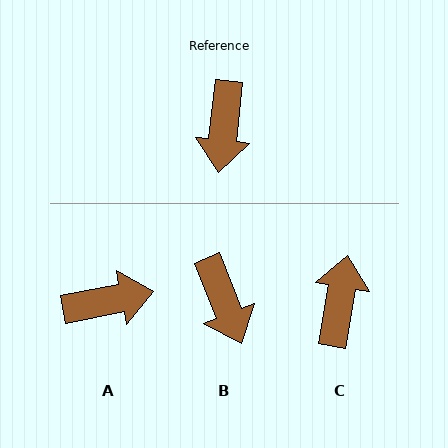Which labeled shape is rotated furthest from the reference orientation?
C, about 177 degrees away.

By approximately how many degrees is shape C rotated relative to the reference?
Approximately 177 degrees counter-clockwise.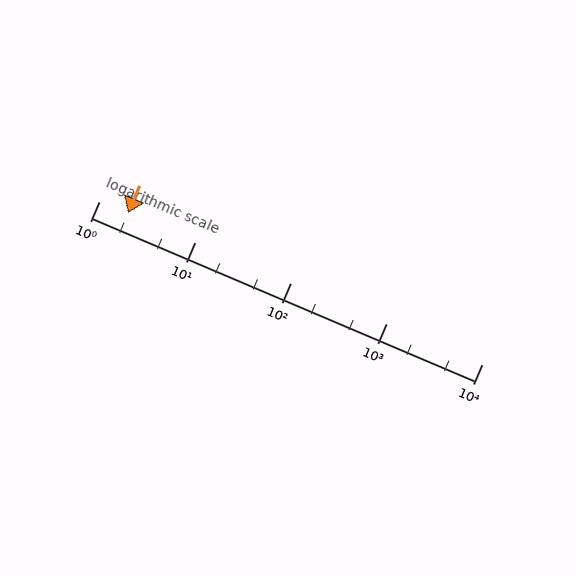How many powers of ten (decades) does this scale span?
The scale spans 4 decades, from 1 to 10000.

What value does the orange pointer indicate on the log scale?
The pointer indicates approximately 2.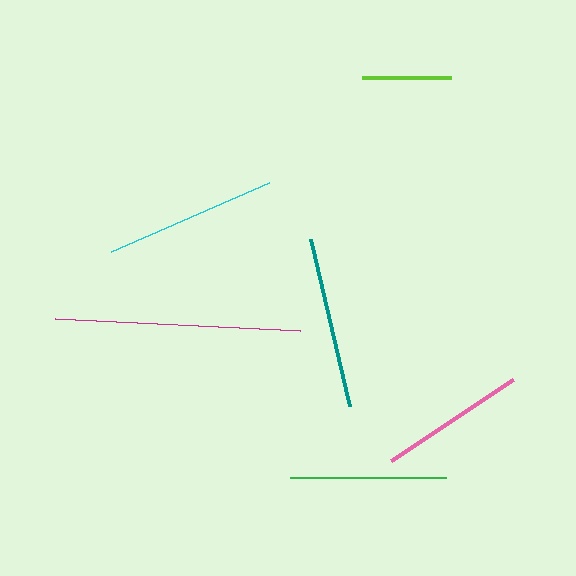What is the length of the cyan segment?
The cyan segment is approximately 172 pixels long.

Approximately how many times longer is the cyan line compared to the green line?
The cyan line is approximately 1.1 times the length of the green line.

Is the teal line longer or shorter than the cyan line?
The cyan line is longer than the teal line.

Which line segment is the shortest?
The lime line is the shortest at approximately 89 pixels.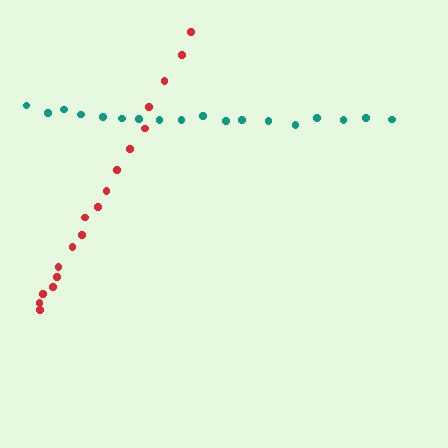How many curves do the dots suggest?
There are 2 distinct paths.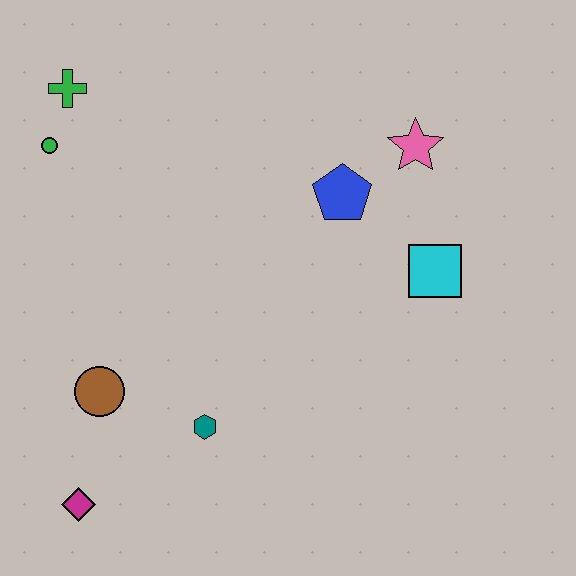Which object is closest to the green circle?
The green cross is closest to the green circle.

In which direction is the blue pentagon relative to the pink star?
The blue pentagon is to the left of the pink star.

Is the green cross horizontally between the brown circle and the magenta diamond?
No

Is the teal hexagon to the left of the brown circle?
No